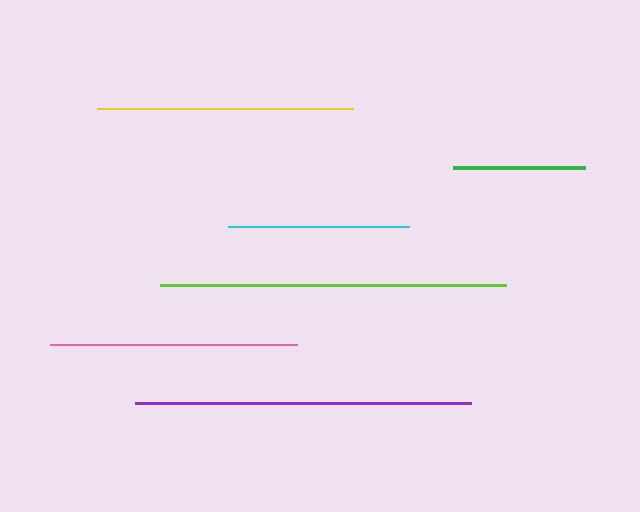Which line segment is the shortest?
The green line is the shortest at approximately 133 pixels.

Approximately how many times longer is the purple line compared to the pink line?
The purple line is approximately 1.4 times the length of the pink line.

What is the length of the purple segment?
The purple segment is approximately 336 pixels long.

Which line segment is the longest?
The lime line is the longest at approximately 346 pixels.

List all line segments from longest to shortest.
From longest to shortest: lime, purple, yellow, pink, cyan, green.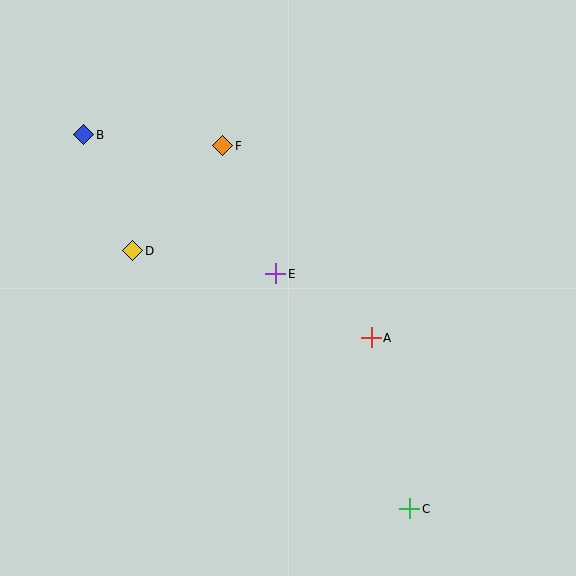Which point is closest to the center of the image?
Point E at (276, 274) is closest to the center.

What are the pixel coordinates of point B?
Point B is at (84, 135).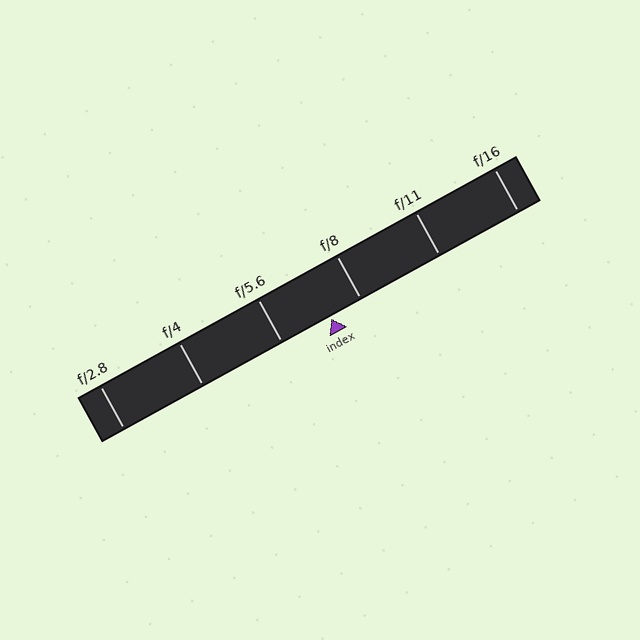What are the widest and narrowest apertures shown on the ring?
The widest aperture shown is f/2.8 and the narrowest is f/16.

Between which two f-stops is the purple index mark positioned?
The index mark is between f/5.6 and f/8.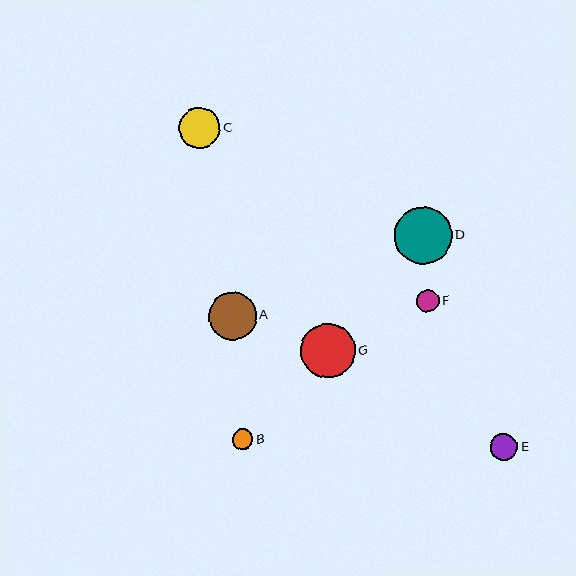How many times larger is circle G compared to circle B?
Circle G is approximately 2.6 times the size of circle B.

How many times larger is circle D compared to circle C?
Circle D is approximately 1.4 times the size of circle C.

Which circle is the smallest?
Circle B is the smallest with a size of approximately 21 pixels.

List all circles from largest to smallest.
From largest to smallest: D, G, A, C, E, F, B.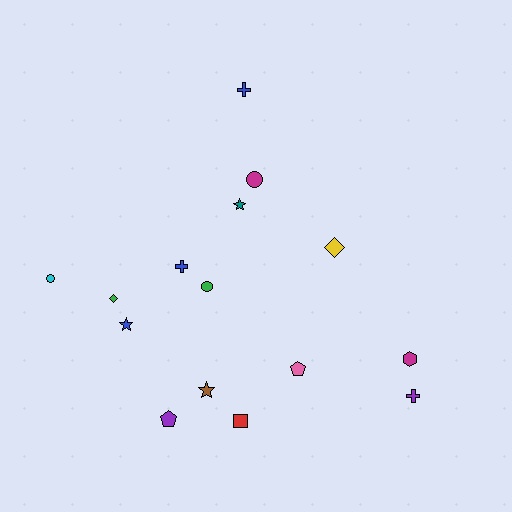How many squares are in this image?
There is 1 square.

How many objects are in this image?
There are 15 objects.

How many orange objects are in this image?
There are no orange objects.